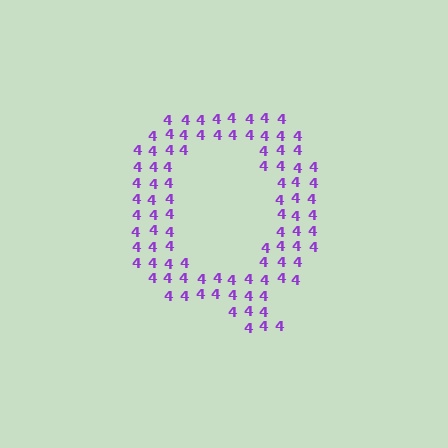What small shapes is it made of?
It is made of small digit 4's.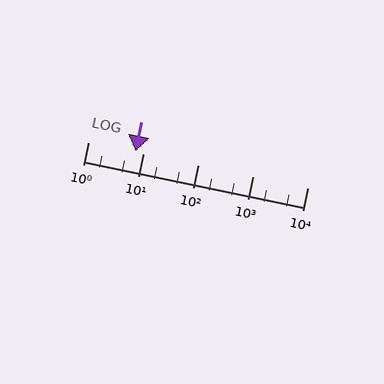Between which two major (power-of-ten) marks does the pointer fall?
The pointer is between 1 and 10.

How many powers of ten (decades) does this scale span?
The scale spans 4 decades, from 1 to 10000.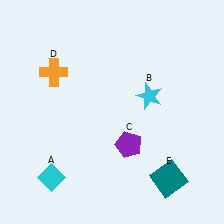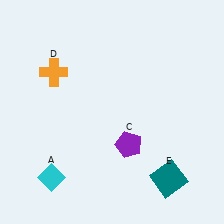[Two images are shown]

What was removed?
The cyan star (B) was removed in Image 2.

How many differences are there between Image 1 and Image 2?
There is 1 difference between the two images.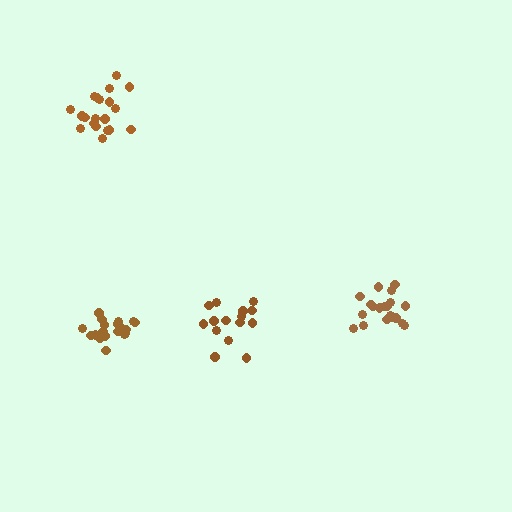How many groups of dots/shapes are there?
There are 4 groups.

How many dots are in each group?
Group 1: 15 dots, Group 2: 19 dots, Group 3: 20 dots, Group 4: 20 dots (74 total).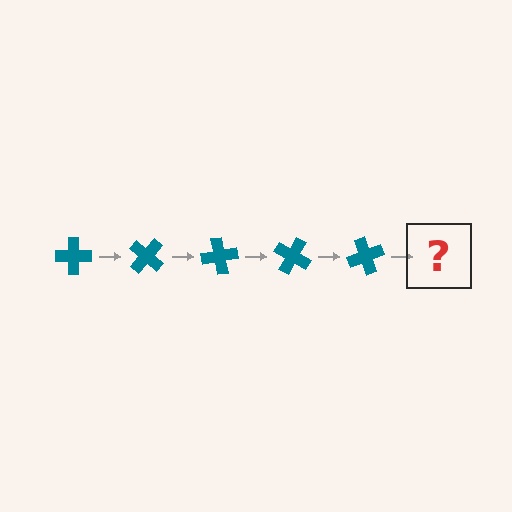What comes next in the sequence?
The next element should be a teal cross rotated 200 degrees.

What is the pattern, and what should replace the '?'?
The pattern is that the cross rotates 40 degrees each step. The '?' should be a teal cross rotated 200 degrees.